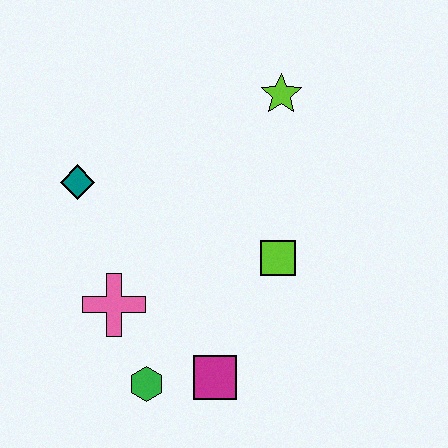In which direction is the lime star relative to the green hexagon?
The lime star is above the green hexagon.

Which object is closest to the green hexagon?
The magenta square is closest to the green hexagon.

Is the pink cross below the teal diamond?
Yes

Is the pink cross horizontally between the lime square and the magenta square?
No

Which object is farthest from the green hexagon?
The lime star is farthest from the green hexagon.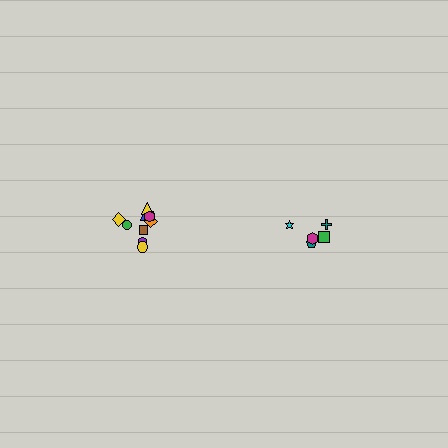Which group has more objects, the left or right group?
The left group.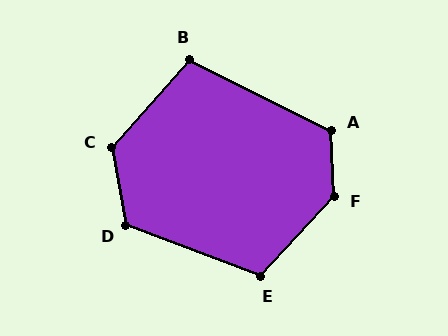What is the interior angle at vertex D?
Approximately 120 degrees (obtuse).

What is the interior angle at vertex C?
Approximately 129 degrees (obtuse).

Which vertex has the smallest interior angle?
B, at approximately 105 degrees.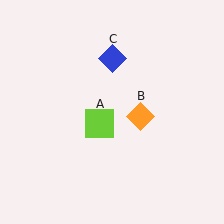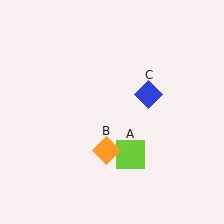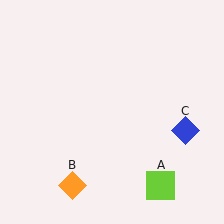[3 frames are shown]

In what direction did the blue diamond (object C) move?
The blue diamond (object C) moved down and to the right.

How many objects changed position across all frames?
3 objects changed position: lime square (object A), orange diamond (object B), blue diamond (object C).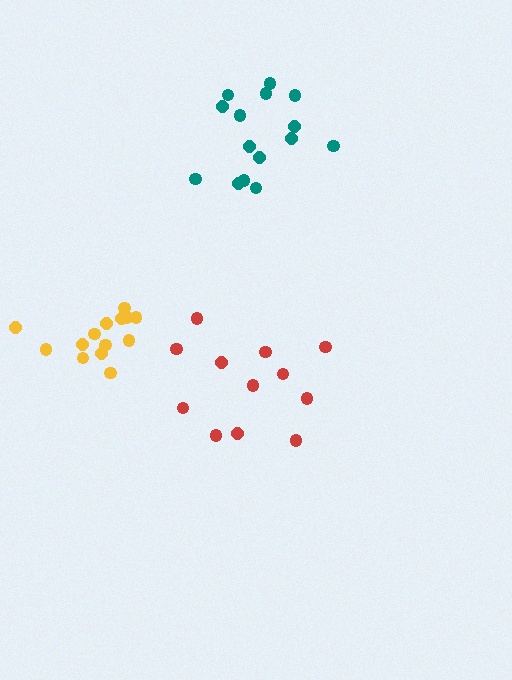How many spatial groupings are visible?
There are 3 spatial groupings.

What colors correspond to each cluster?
The clusters are colored: teal, yellow, red.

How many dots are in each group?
Group 1: 15 dots, Group 2: 14 dots, Group 3: 12 dots (41 total).